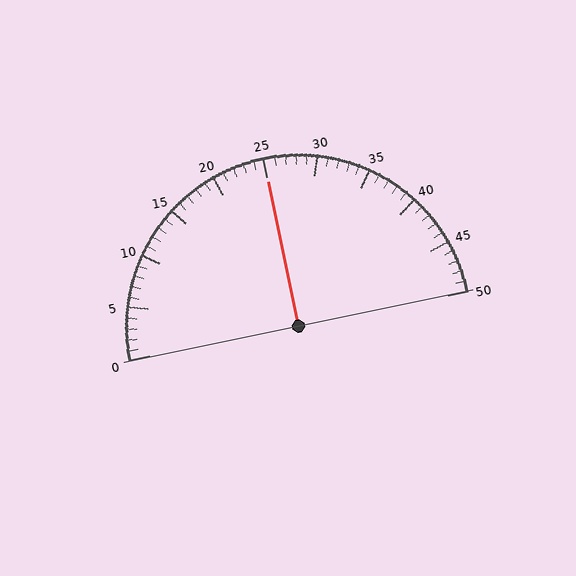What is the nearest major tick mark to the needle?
The nearest major tick mark is 25.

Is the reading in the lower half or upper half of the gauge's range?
The reading is in the upper half of the range (0 to 50).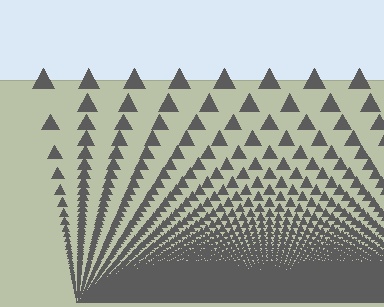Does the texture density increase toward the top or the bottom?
Density increases toward the bottom.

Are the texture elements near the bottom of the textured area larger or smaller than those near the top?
Smaller. The gradient is inverted — elements near the bottom are smaller and denser.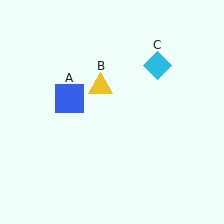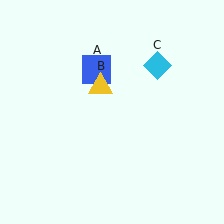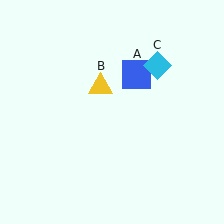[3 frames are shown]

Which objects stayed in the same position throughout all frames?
Yellow triangle (object B) and cyan diamond (object C) remained stationary.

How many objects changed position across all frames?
1 object changed position: blue square (object A).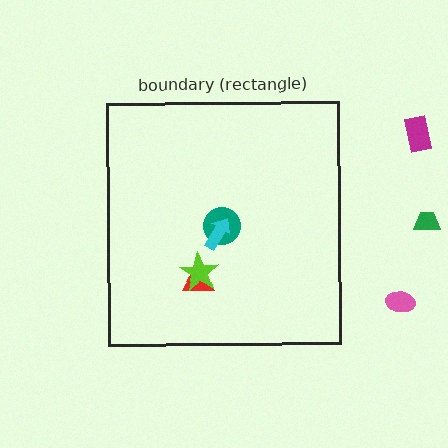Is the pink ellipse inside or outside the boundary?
Outside.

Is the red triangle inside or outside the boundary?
Inside.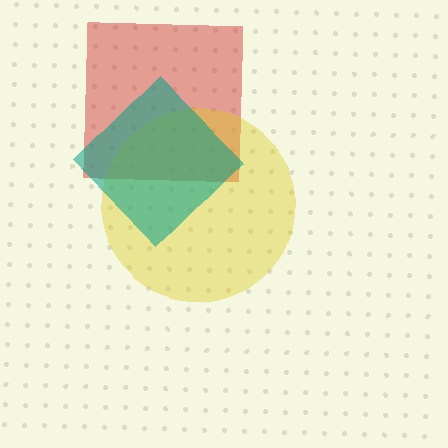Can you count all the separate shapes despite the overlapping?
Yes, there are 3 separate shapes.